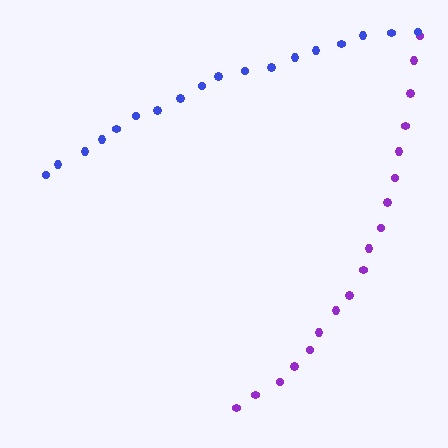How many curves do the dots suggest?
There are 2 distinct paths.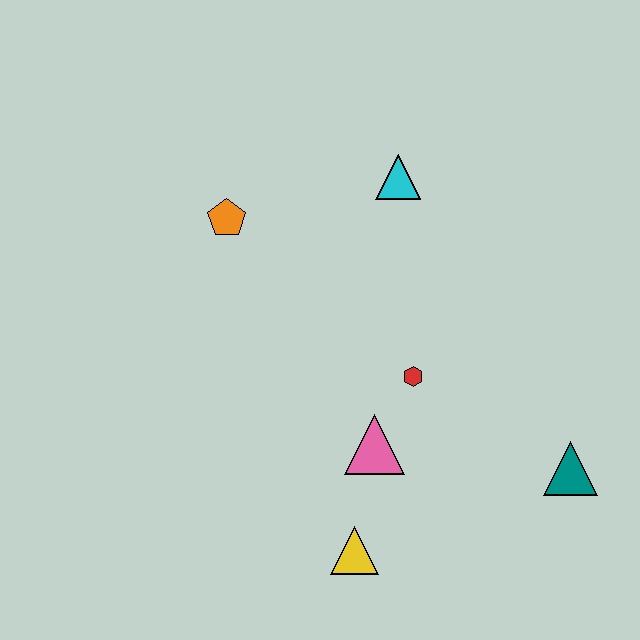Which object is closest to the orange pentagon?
The cyan triangle is closest to the orange pentagon.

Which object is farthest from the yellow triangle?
The cyan triangle is farthest from the yellow triangle.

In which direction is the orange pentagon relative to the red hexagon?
The orange pentagon is to the left of the red hexagon.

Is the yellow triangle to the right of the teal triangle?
No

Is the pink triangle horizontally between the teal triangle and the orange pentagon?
Yes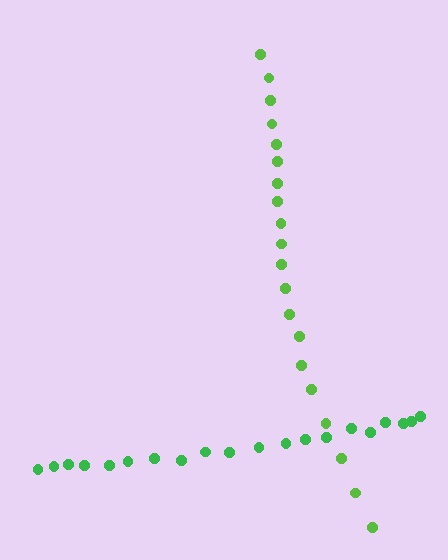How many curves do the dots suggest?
There are 2 distinct paths.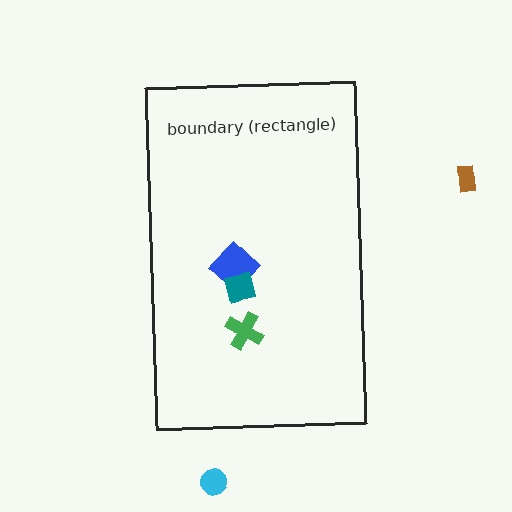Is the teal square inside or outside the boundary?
Inside.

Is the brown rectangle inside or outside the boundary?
Outside.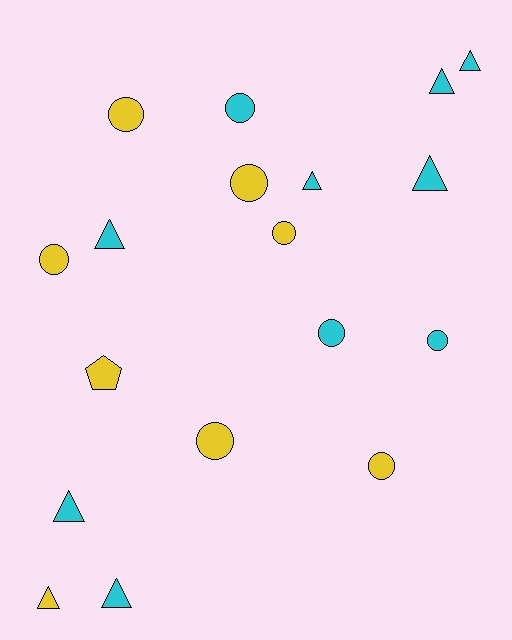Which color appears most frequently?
Cyan, with 10 objects.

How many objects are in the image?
There are 18 objects.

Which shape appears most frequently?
Circle, with 9 objects.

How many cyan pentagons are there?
There are no cyan pentagons.